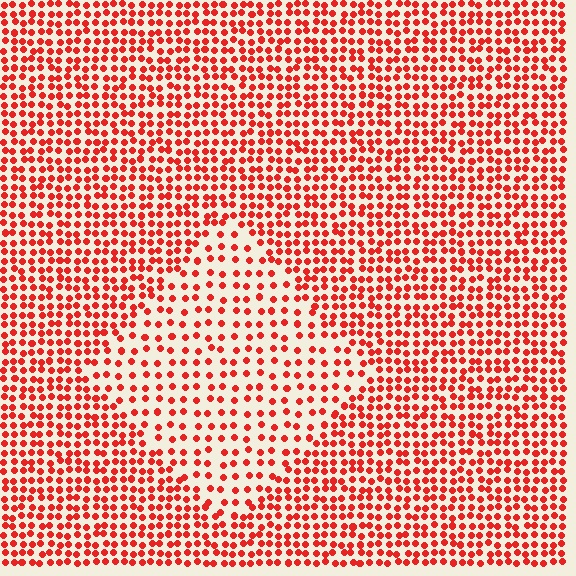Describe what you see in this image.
The image contains small red elements arranged at two different densities. A diamond-shaped region is visible where the elements are less densely packed than the surrounding area.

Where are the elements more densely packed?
The elements are more densely packed outside the diamond boundary.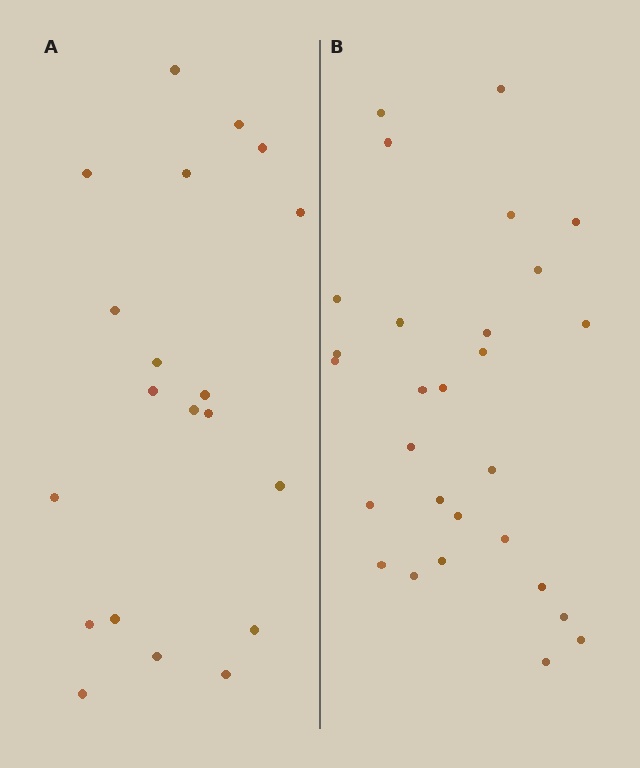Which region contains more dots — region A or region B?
Region B (the right region) has more dots.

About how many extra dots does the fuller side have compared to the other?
Region B has roughly 8 or so more dots than region A.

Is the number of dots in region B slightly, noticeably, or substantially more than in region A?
Region B has noticeably more, but not dramatically so. The ratio is roughly 1.4 to 1.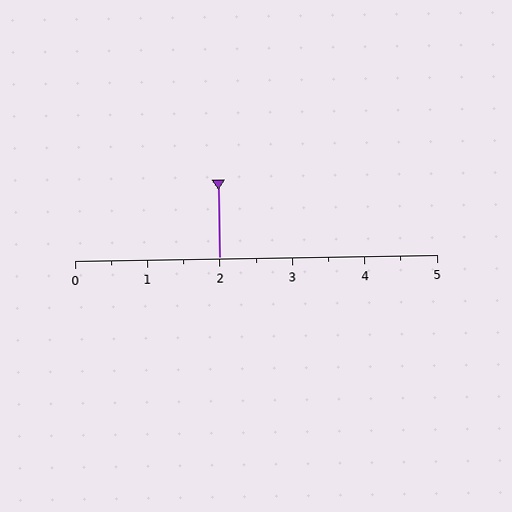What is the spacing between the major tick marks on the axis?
The major ticks are spaced 1 apart.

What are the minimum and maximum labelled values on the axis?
The axis runs from 0 to 5.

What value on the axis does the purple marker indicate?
The marker indicates approximately 2.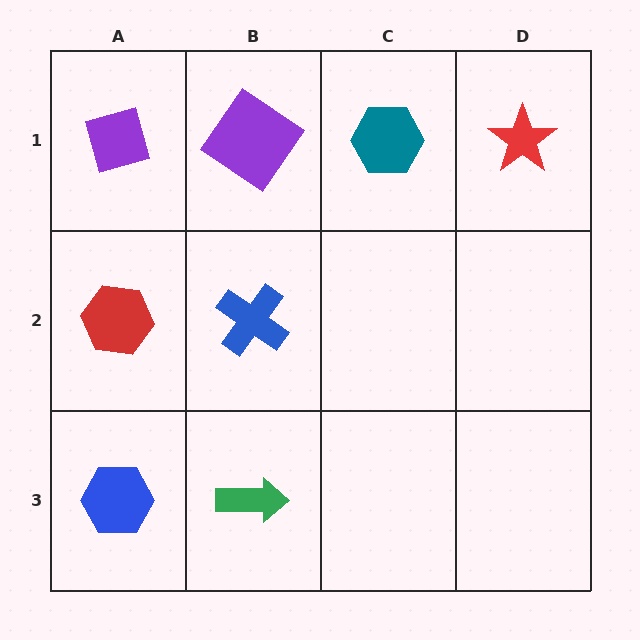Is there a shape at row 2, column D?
No, that cell is empty.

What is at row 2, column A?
A red hexagon.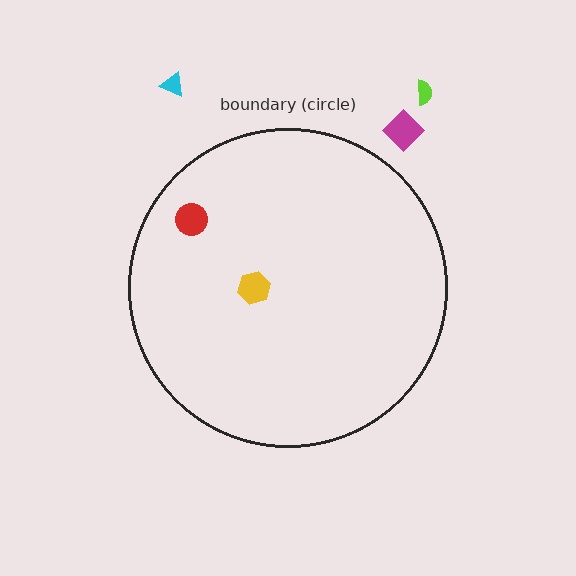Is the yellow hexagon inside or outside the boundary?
Inside.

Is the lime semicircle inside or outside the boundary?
Outside.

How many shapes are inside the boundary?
2 inside, 3 outside.